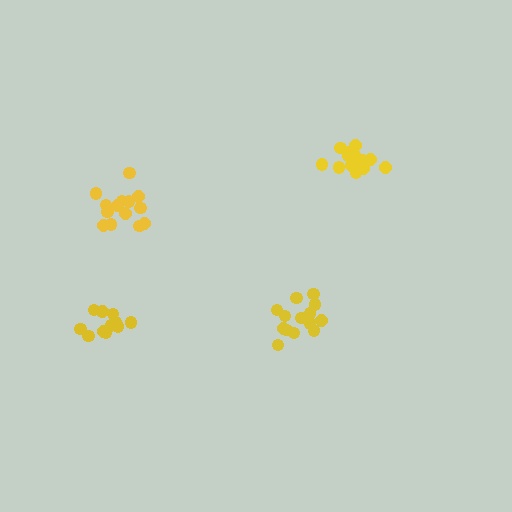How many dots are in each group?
Group 1: 12 dots, Group 2: 14 dots, Group 3: 14 dots, Group 4: 16 dots (56 total).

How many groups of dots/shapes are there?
There are 4 groups.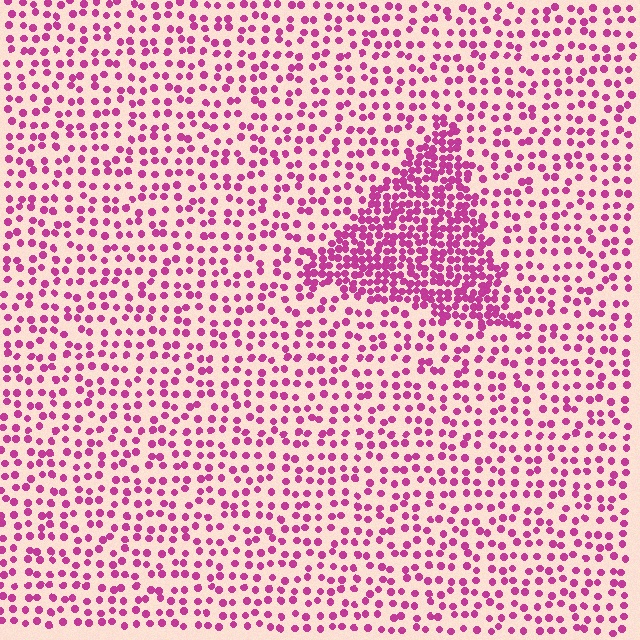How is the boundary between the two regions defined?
The boundary is defined by a change in element density (approximately 2.4x ratio). All elements are the same color, size, and shape.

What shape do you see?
I see a triangle.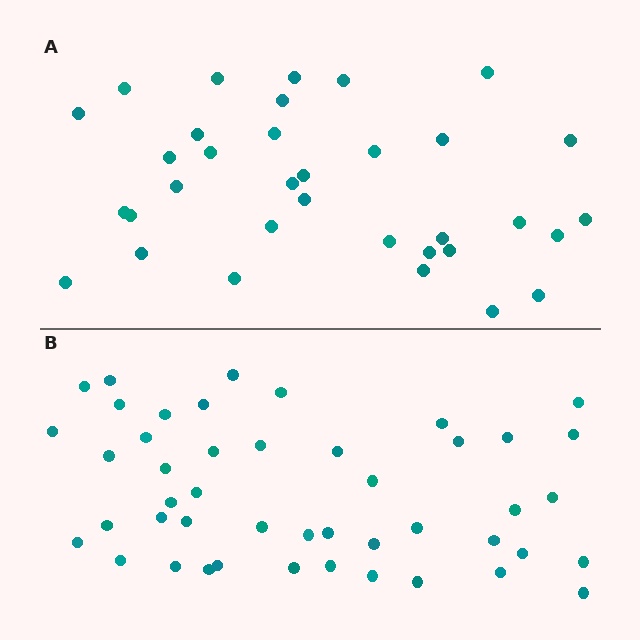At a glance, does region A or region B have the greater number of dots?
Region B (the bottom region) has more dots.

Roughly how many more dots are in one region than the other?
Region B has roughly 12 or so more dots than region A.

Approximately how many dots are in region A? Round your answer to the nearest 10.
About 30 dots. (The exact count is 34, which rounds to 30.)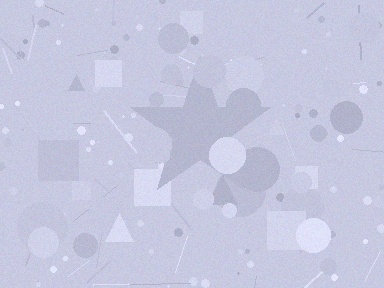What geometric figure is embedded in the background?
A star is embedded in the background.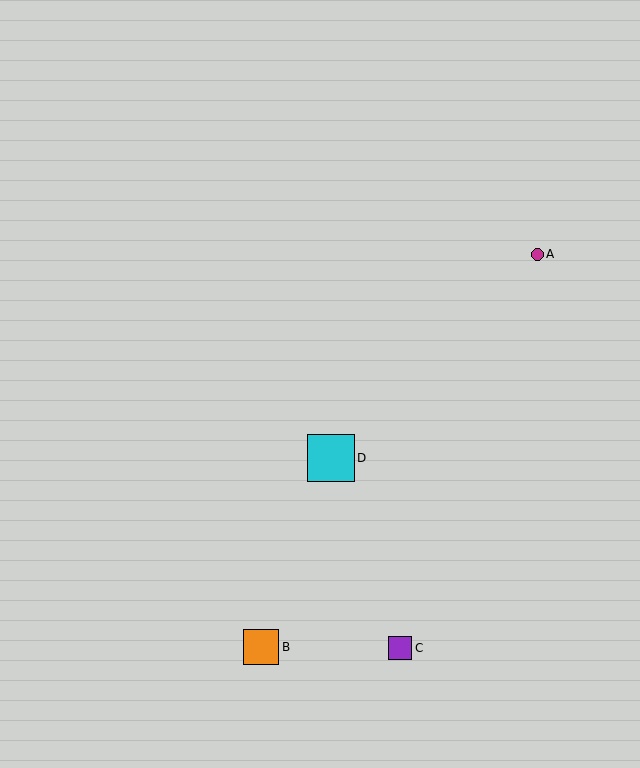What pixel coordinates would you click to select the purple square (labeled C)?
Click at (400, 648) to select the purple square C.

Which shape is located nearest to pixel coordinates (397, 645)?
The purple square (labeled C) at (400, 648) is nearest to that location.